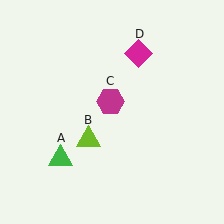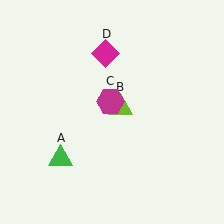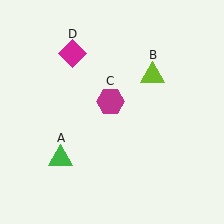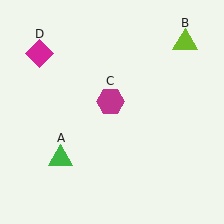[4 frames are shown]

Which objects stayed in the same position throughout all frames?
Green triangle (object A) and magenta hexagon (object C) remained stationary.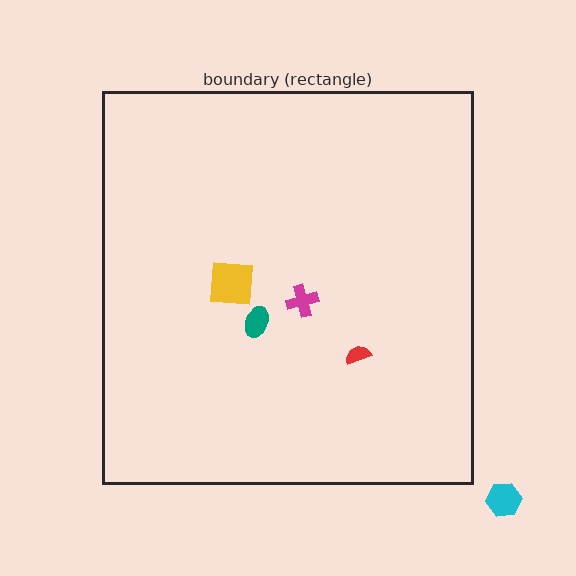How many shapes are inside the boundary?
4 inside, 1 outside.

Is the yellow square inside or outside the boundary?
Inside.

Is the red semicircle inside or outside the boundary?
Inside.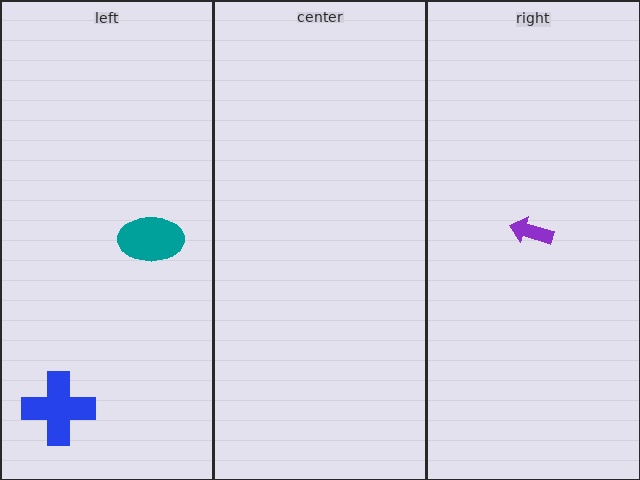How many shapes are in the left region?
2.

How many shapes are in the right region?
1.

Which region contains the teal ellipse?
The left region.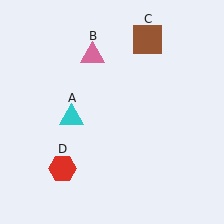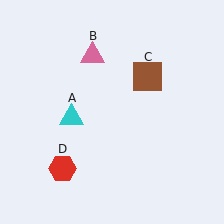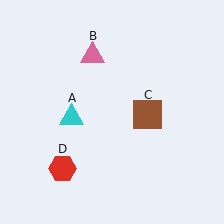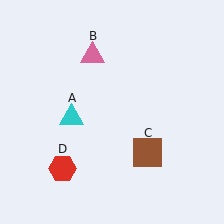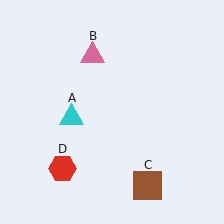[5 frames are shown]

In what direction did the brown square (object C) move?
The brown square (object C) moved down.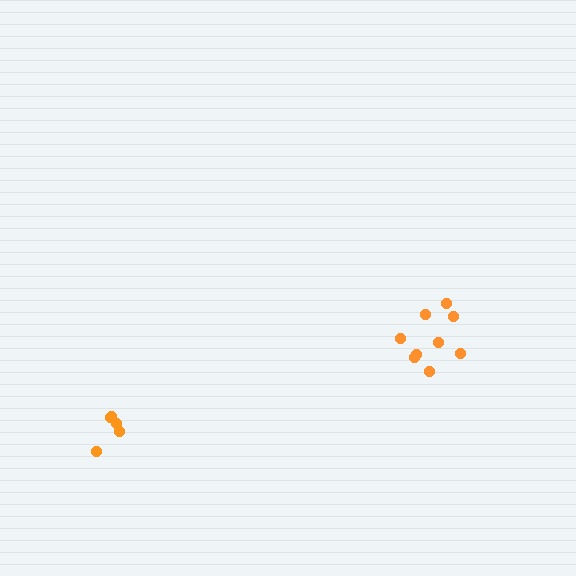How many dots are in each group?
Group 1: 5 dots, Group 2: 9 dots (14 total).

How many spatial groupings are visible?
There are 2 spatial groupings.